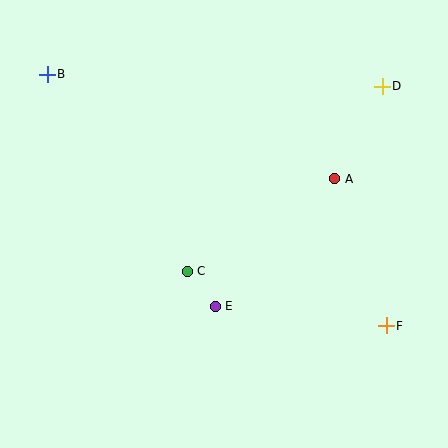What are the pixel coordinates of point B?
Point B is at (47, 74).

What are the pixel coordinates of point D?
Point D is at (382, 86).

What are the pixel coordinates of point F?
Point F is at (386, 326).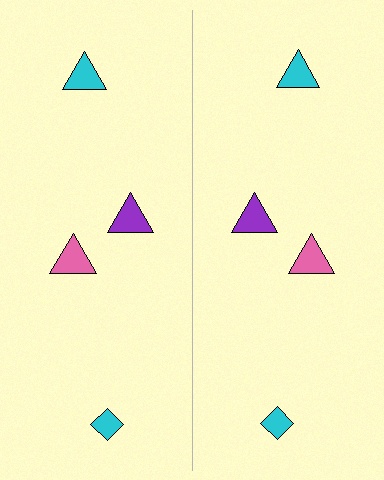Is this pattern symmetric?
Yes, this pattern has bilateral (reflection) symmetry.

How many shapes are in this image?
There are 8 shapes in this image.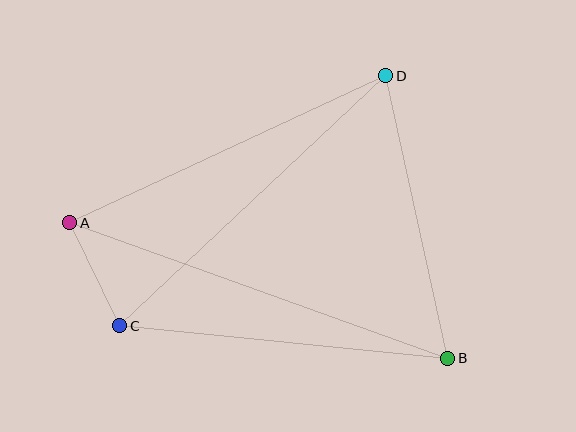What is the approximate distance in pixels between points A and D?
The distance between A and D is approximately 348 pixels.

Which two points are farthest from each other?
Points A and B are farthest from each other.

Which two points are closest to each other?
Points A and C are closest to each other.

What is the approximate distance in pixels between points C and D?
The distance between C and D is approximately 365 pixels.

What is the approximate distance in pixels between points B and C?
The distance between B and C is approximately 330 pixels.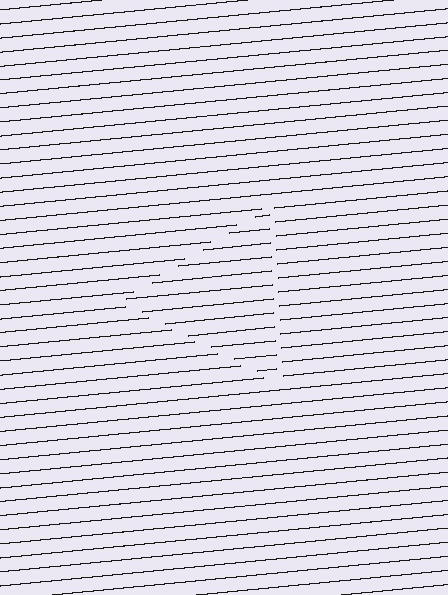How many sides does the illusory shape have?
3 sides — the line-ends trace a triangle.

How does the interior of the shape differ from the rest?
The interior of the shape contains the same grating, shifted by half a period — the contour is defined by the phase discontinuity where line-ends from the inner and outer gratings abut.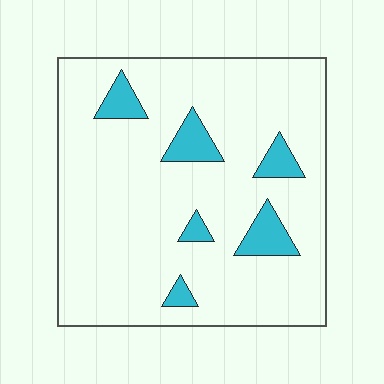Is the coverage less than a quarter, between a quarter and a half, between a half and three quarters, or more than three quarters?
Less than a quarter.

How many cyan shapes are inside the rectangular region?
6.